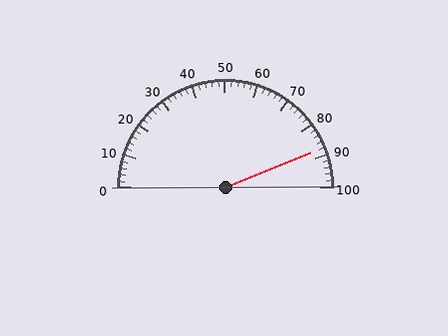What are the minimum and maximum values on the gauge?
The gauge ranges from 0 to 100.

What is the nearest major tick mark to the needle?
The nearest major tick mark is 90.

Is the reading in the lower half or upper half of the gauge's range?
The reading is in the upper half of the range (0 to 100).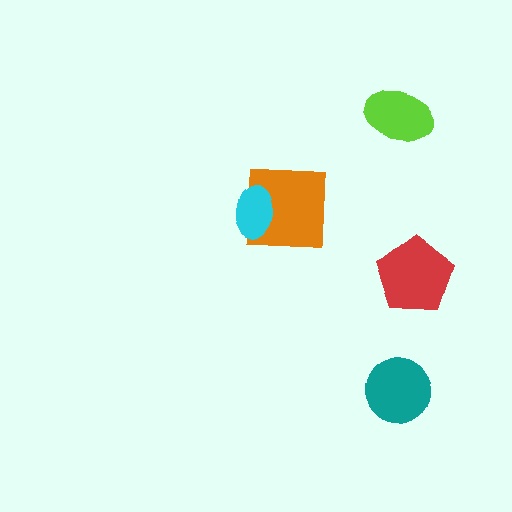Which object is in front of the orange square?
The cyan ellipse is in front of the orange square.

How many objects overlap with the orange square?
1 object overlaps with the orange square.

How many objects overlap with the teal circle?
0 objects overlap with the teal circle.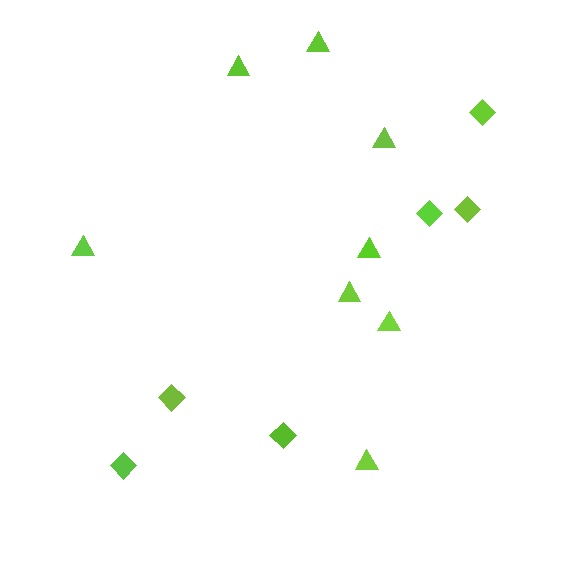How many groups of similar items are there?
There are 2 groups: one group of triangles (8) and one group of diamonds (6).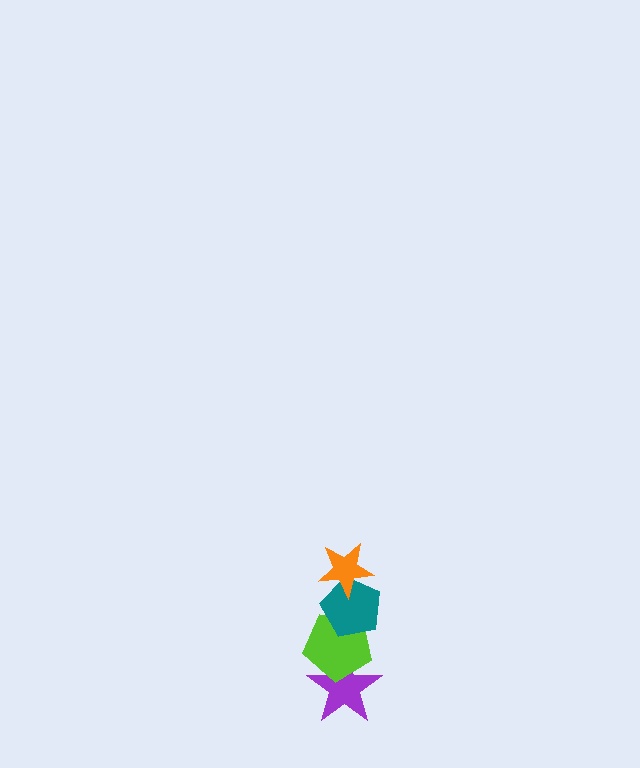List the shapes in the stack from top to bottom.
From top to bottom: the orange star, the teal pentagon, the lime pentagon, the purple star.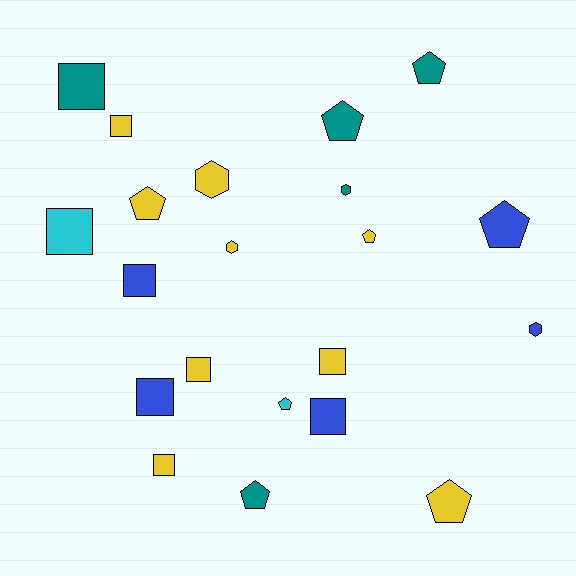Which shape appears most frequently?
Square, with 9 objects.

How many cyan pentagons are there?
There is 1 cyan pentagon.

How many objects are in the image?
There are 21 objects.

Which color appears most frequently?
Yellow, with 9 objects.